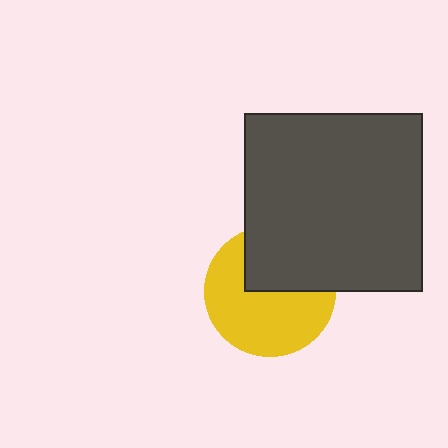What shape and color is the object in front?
The object in front is a dark gray square.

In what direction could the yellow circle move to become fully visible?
The yellow circle could move down. That would shift it out from behind the dark gray square entirely.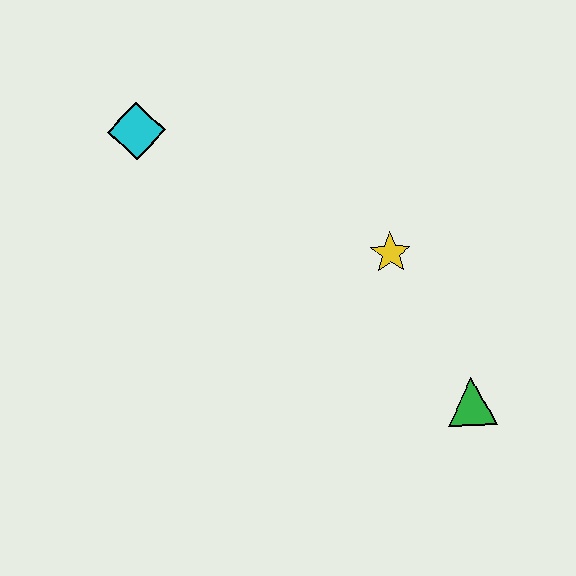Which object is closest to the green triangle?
The yellow star is closest to the green triangle.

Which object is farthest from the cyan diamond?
The green triangle is farthest from the cyan diamond.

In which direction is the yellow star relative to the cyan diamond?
The yellow star is to the right of the cyan diamond.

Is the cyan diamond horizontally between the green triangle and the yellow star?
No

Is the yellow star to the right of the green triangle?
No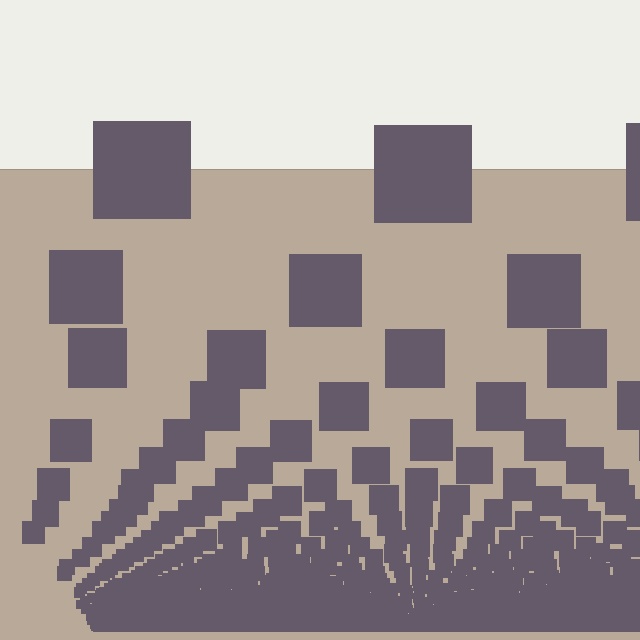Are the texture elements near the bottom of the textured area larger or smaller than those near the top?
Smaller. The gradient is inverted — elements near the bottom are smaller and denser.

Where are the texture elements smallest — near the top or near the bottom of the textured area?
Near the bottom.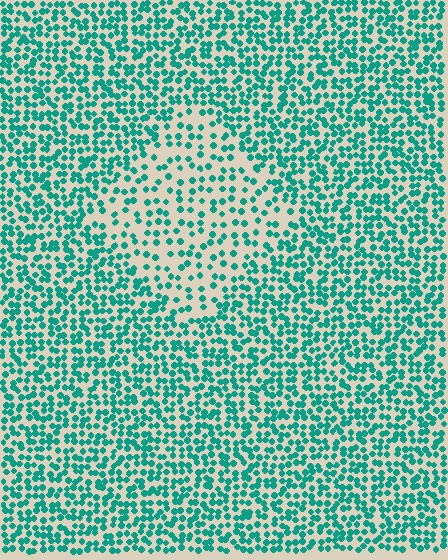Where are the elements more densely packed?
The elements are more densely packed outside the diamond boundary.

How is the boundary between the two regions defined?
The boundary is defined by a change in element density (approximately 2.0x ratio). All elements are the same color, size, and shape.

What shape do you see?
I see a diamond.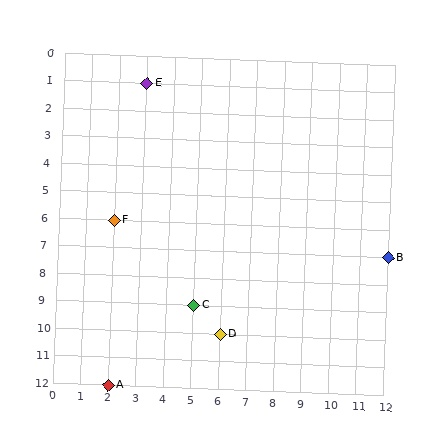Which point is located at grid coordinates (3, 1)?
Point E is at (3, 1).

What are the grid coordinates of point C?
Point C is at grid coordinates (5, 9).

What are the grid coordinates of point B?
Point B is at grid coordinates (12, 7).